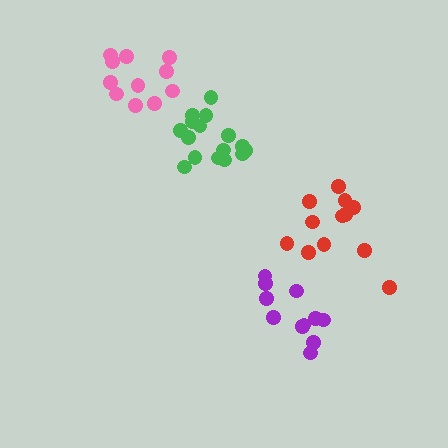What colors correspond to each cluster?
The clusters are colored: green, pink, purple, red.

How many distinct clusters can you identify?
There are 4 distinct clusters.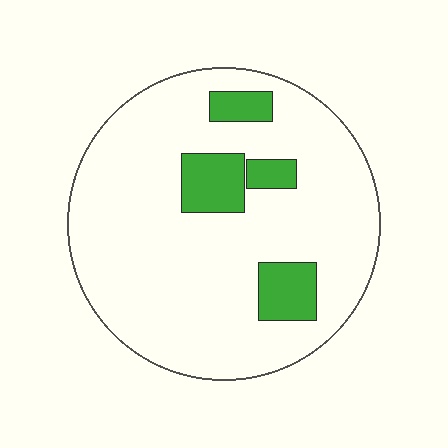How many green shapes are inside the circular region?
4.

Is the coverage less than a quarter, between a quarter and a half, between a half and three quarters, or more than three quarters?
Less than a quarter.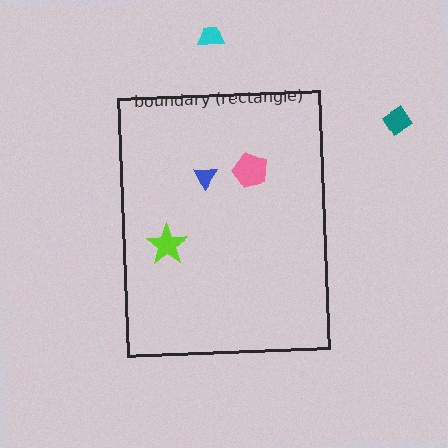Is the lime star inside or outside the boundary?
Inside.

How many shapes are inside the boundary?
3 inside, 2 outside.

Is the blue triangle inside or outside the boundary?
Inside.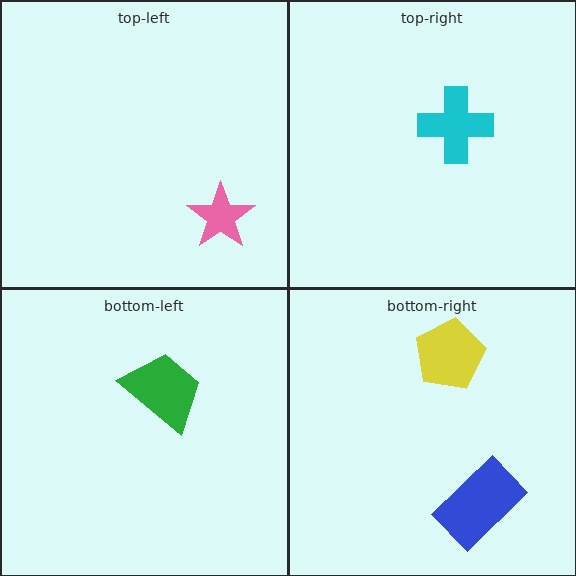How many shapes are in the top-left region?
1.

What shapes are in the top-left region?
The pink star.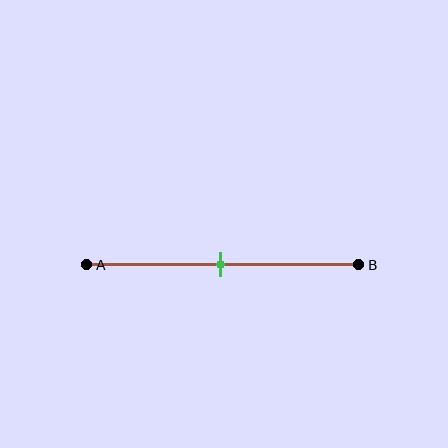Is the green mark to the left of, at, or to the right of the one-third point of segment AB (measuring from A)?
The green mark is to the right of the one-third point of segment AB.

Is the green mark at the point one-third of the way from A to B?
No, the mark is at about 50% from A, not at the 33% one-third point.